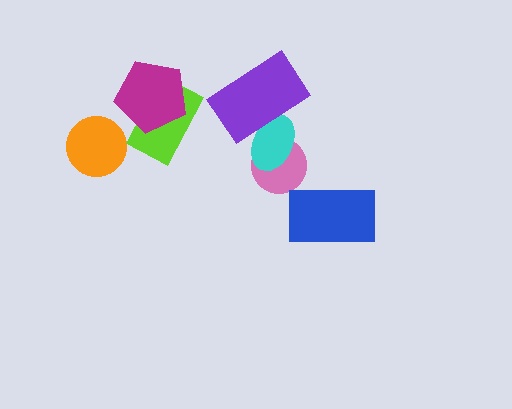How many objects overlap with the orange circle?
0 objects overlap with the orange circle.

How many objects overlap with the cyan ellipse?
2 objects overlap with the cyan ellipse.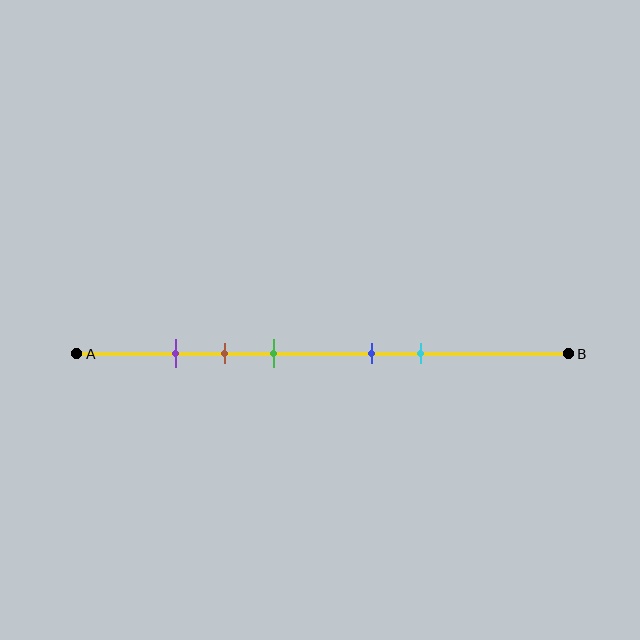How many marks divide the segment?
There are 5 marks dividing the segment.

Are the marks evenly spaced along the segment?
No, the marks are not evenly spaced.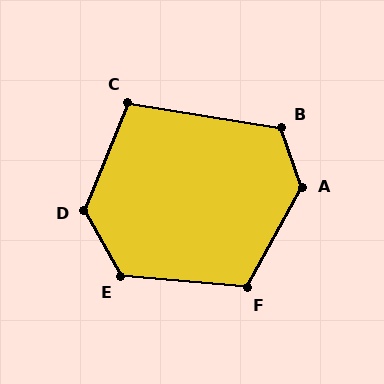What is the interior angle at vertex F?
Approximately 114 degrees (obtuse).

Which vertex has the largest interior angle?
A, at approximately 132 degrees.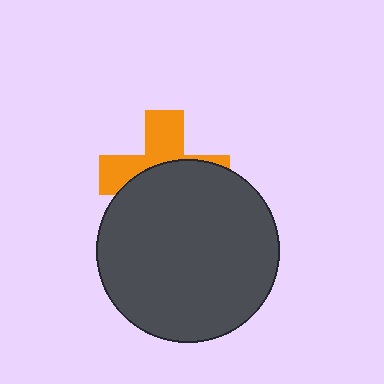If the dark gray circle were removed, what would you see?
You would see the complete orange cross.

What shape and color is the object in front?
The object in front is a dark gray circle.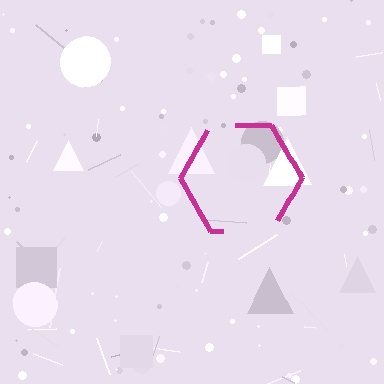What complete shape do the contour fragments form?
The contour fragments form a hexagon.